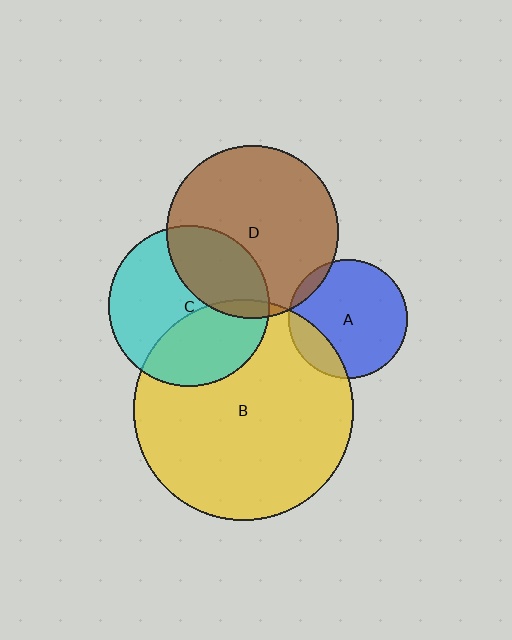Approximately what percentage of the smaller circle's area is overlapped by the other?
Approximately 35%.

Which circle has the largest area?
Circle B (yellow).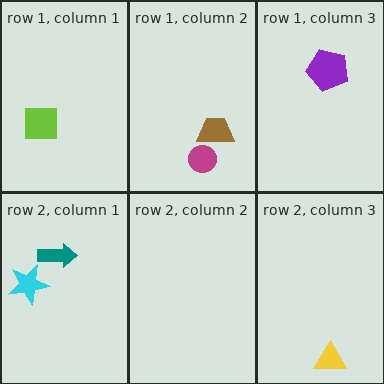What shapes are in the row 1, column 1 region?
The lime square.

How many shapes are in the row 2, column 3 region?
1.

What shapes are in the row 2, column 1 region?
The teal arrow, the cyan star.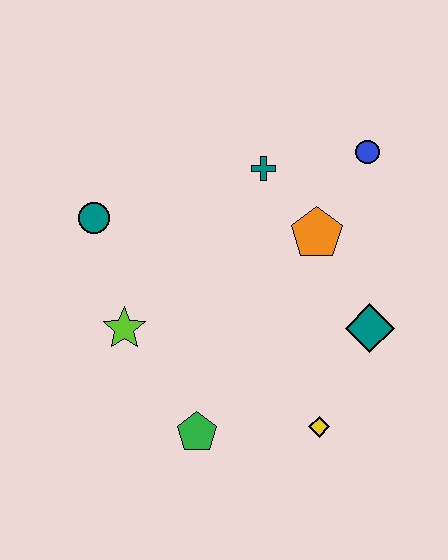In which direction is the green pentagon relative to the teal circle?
The green pentagon is below the teal circle.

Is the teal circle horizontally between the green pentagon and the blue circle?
No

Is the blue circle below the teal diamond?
No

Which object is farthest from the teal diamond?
The teal circle is farthest from the teal diamond.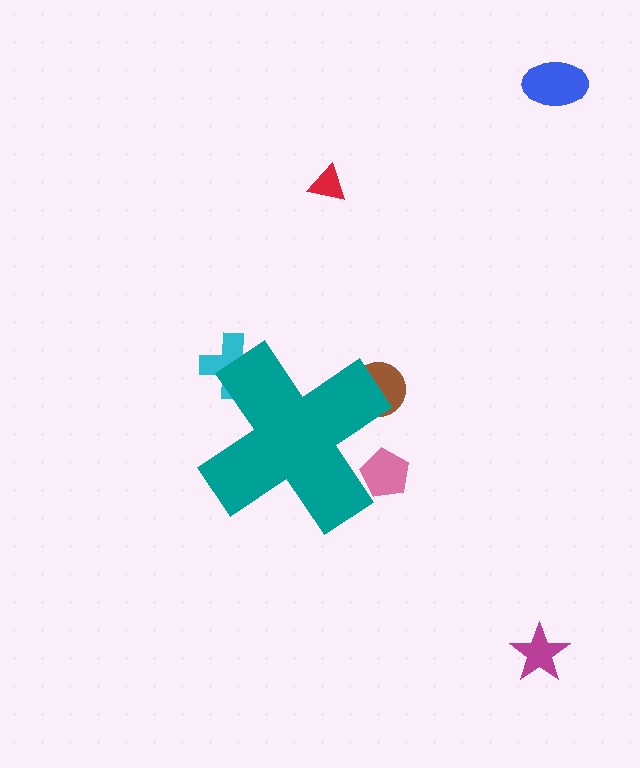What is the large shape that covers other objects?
A teal cross.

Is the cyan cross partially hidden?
Yes, the cyan cross is partially hidden behind the teal cross.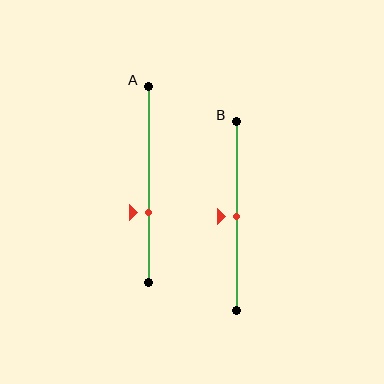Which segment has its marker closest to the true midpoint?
Segment B has its marker closest to the true midpoint.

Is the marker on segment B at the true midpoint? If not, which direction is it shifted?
Yes, the marker on segment B is at the true midpoint.